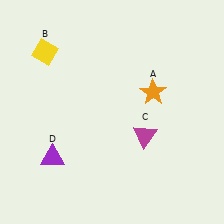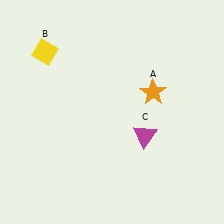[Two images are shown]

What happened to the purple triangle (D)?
The purple triangle (D) was removed in Image 2. It was in the bottom-left area of Image 1.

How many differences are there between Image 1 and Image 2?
There is 1 difference between the two images.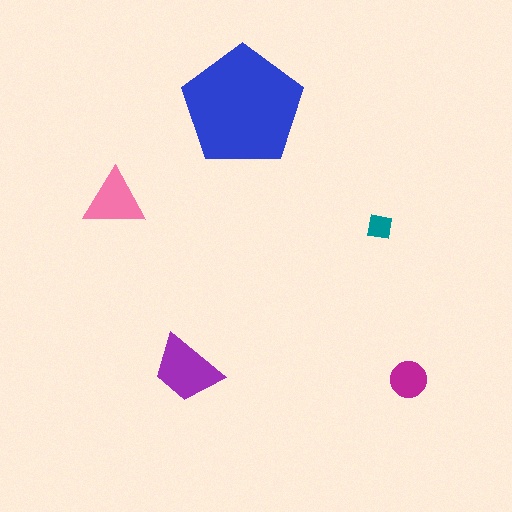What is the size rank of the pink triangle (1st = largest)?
3rd.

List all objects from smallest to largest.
The teal square, the magenta circle, the pink triangle, the purple trapezoid, the blue pentagon.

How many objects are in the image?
There are 5 objects in the image.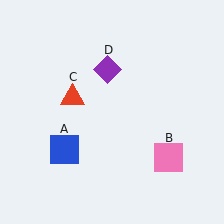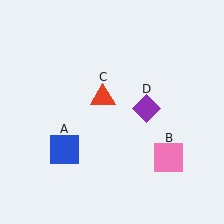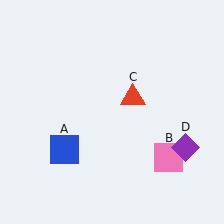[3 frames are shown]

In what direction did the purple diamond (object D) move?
The purple diamond (object D) moved down and to the right.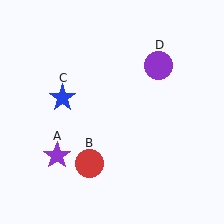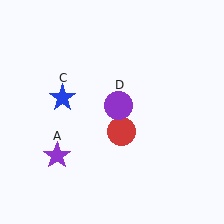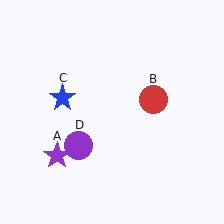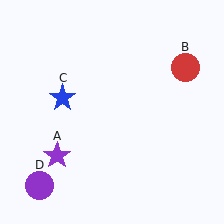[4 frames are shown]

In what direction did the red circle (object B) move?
The red circle (object B) moved up and to the right.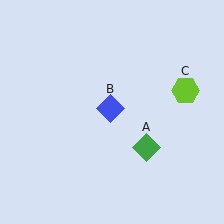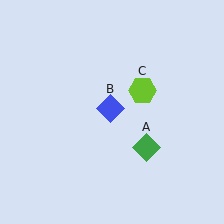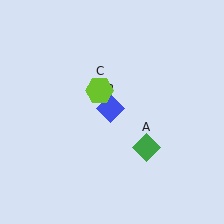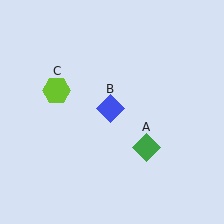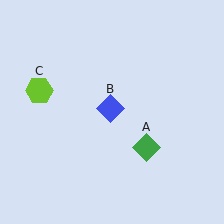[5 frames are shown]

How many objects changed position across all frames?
1 object changed position: lime hexagon (object C).